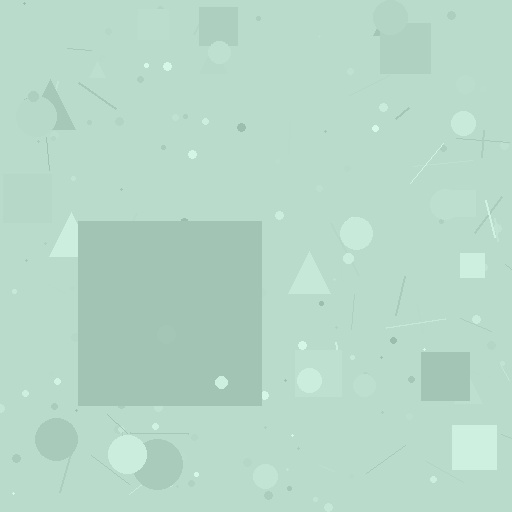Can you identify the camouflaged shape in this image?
The camouflaged shape is a square.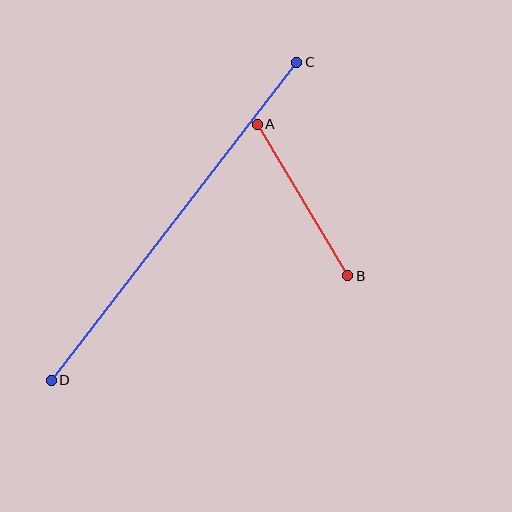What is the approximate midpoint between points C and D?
The midpoint is at approximately (174, 221) pixels.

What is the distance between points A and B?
The distance is approximately 177 pixels.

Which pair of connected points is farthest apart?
Points C and D are farthest apart.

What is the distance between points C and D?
The distance is approximately 401 pixels.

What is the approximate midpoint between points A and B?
The midpoint is at approximately (302, 200) pixels.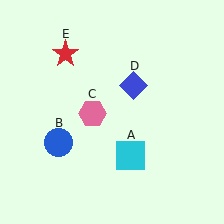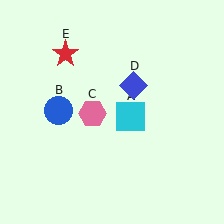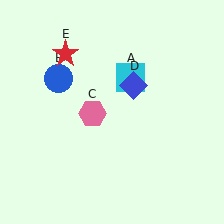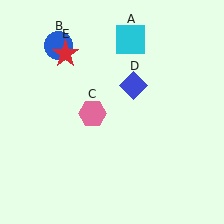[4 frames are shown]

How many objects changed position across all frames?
2 objects changed position: cyan square (object A), blue circle (object B).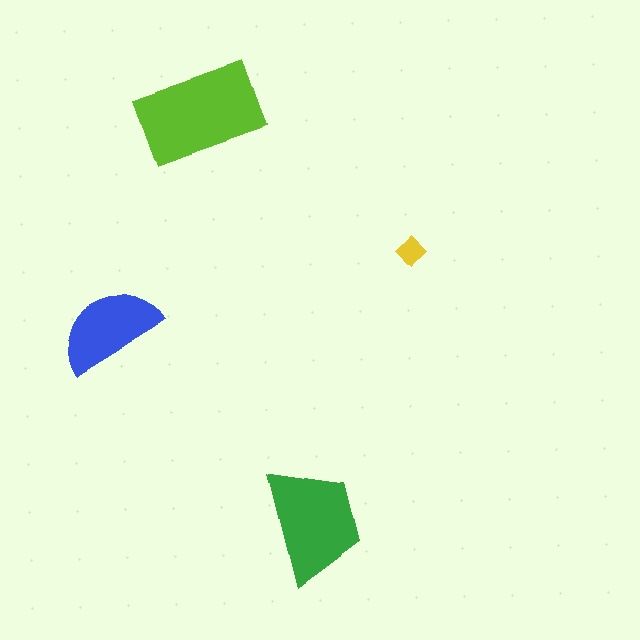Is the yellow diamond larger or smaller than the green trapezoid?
Smaller.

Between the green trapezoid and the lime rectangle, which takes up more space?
The lime rectangle.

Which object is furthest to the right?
The yellow diamond is rightmost.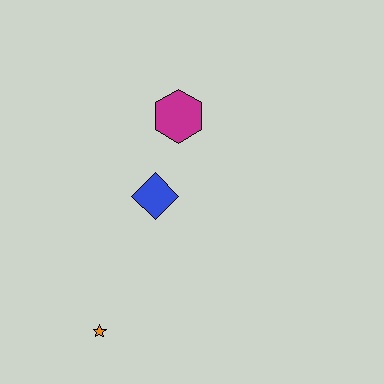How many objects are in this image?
There are 3 objects.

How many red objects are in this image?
There are no red objects.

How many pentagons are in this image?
There are no pentagons.